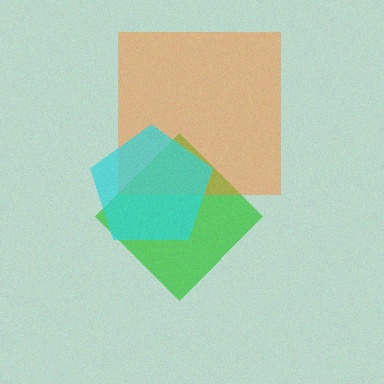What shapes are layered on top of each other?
The layered shapes are: a green diamond, an orange square, a cyan pentagon.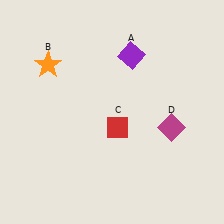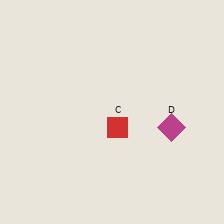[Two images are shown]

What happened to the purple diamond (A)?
The purple diamond (A) was removed in Image 2. It was in the top-right area of Image 1.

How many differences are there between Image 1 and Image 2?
There are 2 differences between the two images.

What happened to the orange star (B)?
The orange star (B) was removed in Image 2. It was in the top-left area of Image 1.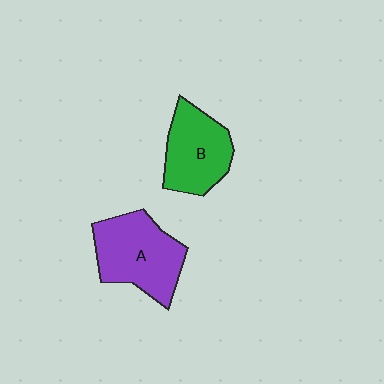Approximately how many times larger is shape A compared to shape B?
Approximately 1.2 times.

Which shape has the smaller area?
Shape B (green).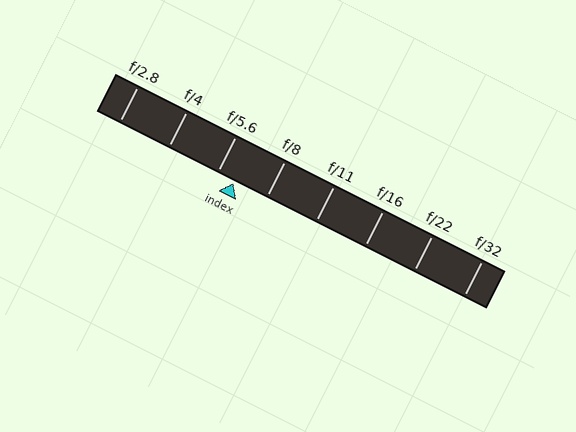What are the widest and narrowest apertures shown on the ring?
The widest aperture shown is f/2.8 and the narrowest is f/32.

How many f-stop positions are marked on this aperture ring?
There are 8 f-stop positions marked.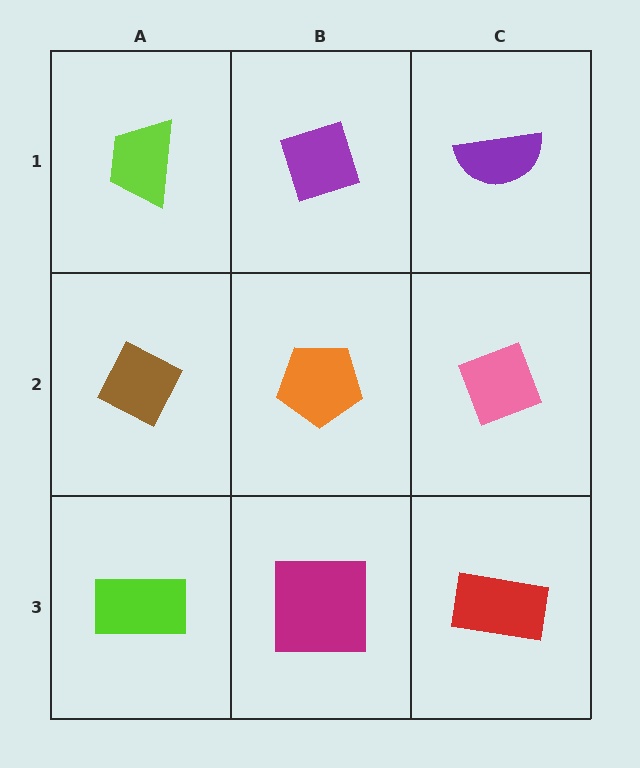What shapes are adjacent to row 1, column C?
A pink diamond (row 2, column C), a purple diamond (row 1, column B).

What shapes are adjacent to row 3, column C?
A pink diamond (row 2, column C), a magenta square (row 3, column B).